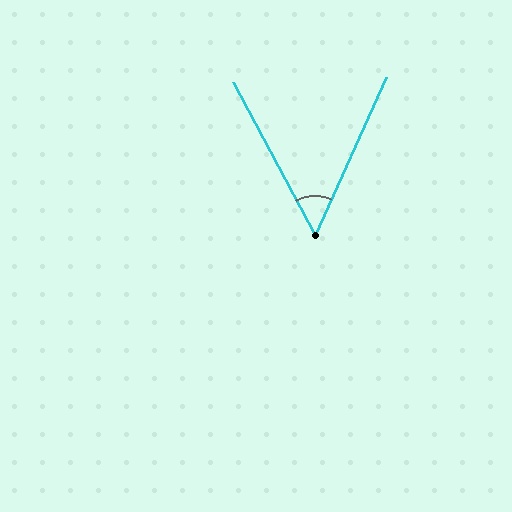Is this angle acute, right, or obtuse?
It is acute.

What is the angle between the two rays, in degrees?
Approximately 52 degrees.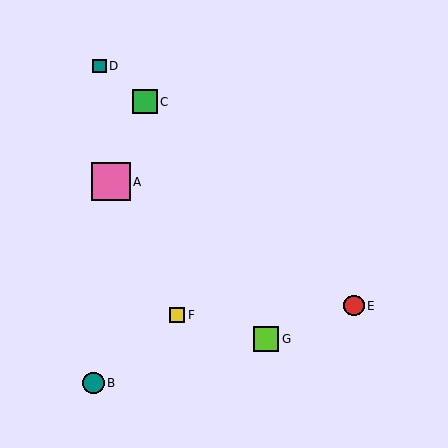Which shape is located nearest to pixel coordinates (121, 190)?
The pink square (labeled A) at (111, 182) is nearest to that location.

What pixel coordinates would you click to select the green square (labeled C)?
Click at (145, 102) to select the green square C.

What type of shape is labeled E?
Shape E is a red circle.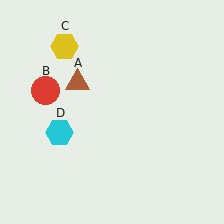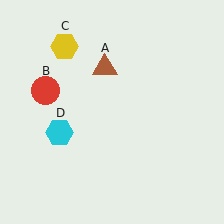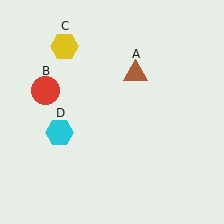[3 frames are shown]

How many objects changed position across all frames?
1 object changed position: brown triangle (object A).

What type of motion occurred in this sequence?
The brown triangle (object A) rotated clockwise around the center of the scene.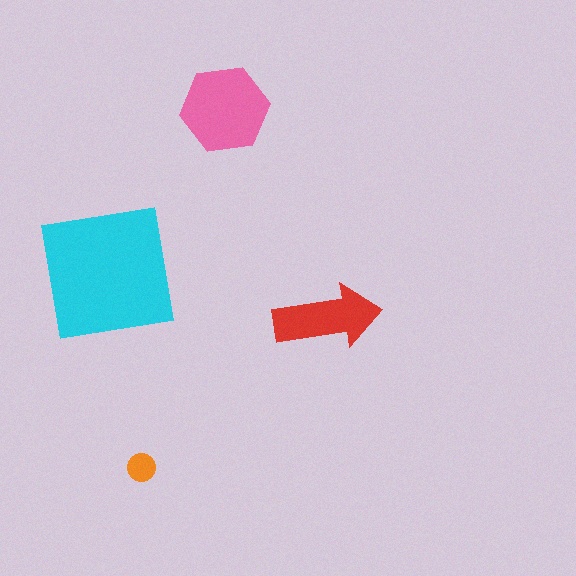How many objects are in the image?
There are 4 objects in the image.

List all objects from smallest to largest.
The orange circle, the red arrow, the pink hexagon, the cyan square.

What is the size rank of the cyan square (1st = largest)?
1st.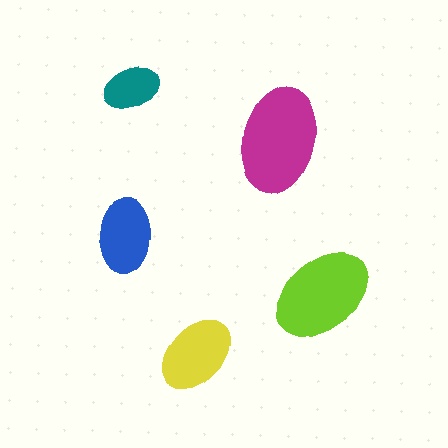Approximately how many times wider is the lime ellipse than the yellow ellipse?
About 1.5 times wider.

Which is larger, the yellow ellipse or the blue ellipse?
The yellow one.